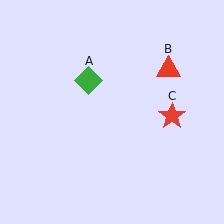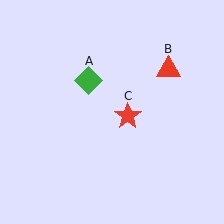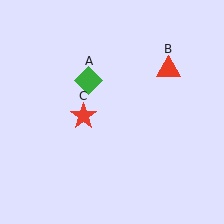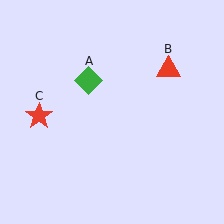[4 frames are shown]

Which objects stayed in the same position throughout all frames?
Green diamond (object A) and red triangle (object B) remained stationary.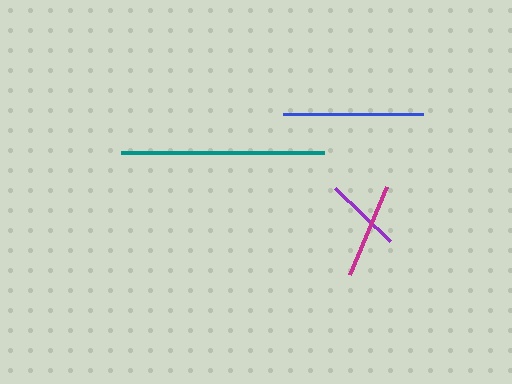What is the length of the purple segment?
The purple segment is approximately 77 pixels long.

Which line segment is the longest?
The teal line is the longest at approximately 203 pixels.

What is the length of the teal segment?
The teal segment is approximately 203 pixels long.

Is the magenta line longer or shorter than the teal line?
The teal line is longer than the magenta line.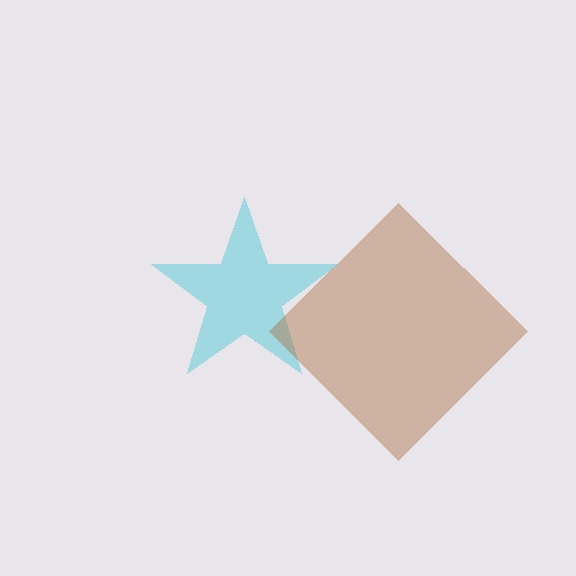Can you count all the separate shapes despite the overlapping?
Yes, there are 2 separate shapes.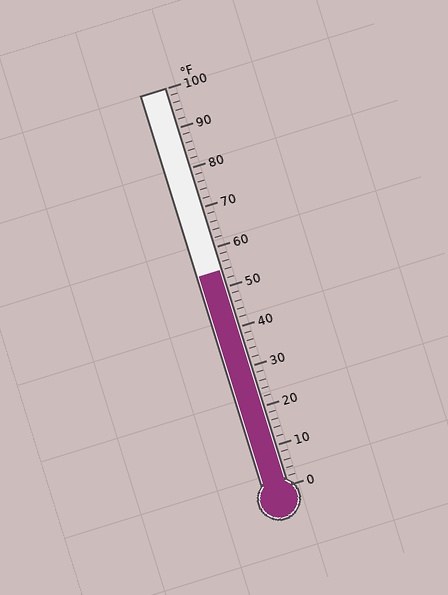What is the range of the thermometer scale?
The thermometer scale ranges from 0°F to 100°F.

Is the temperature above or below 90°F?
The temperature is below 90°F.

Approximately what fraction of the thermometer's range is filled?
The thermometer is filled to approximately 55% of its range.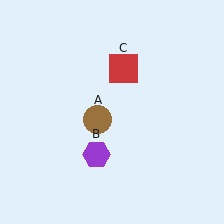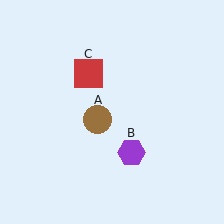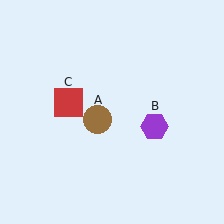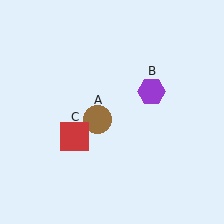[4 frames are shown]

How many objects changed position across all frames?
2 objects changed position: purple hexagon (object B), red square (object C).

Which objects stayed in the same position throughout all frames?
Brown circle (object A) remained stationary.